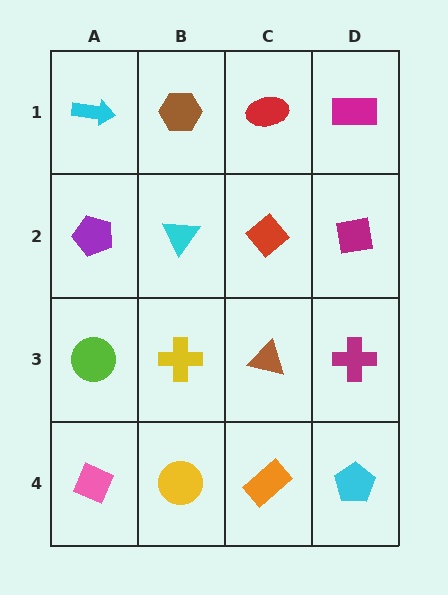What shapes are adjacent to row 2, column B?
A brown hexagon (row 1, column B), a yellow cross (row 3, column B), a purple pentagon (row 2, column A), a red diamond (row 2, column C).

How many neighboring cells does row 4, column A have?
2.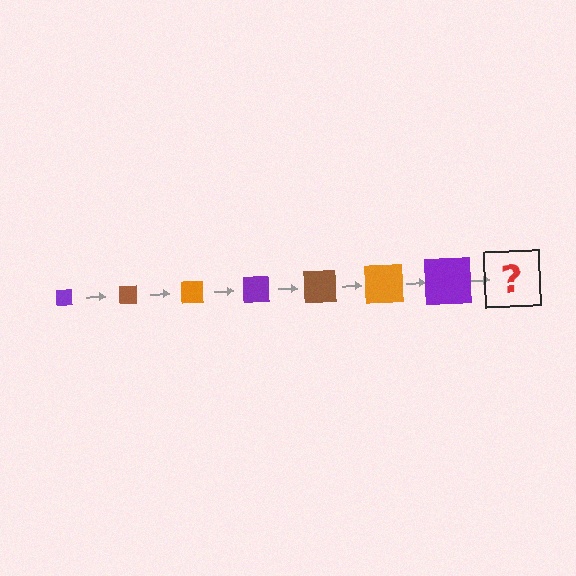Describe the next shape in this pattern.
It should be a brown square, larger than the previous one.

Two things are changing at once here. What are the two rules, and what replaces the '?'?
The two rules are that the square grows larger each step and the color cycles through purple, brown, and orange. The '?' should be a brown square, larger than the previous one.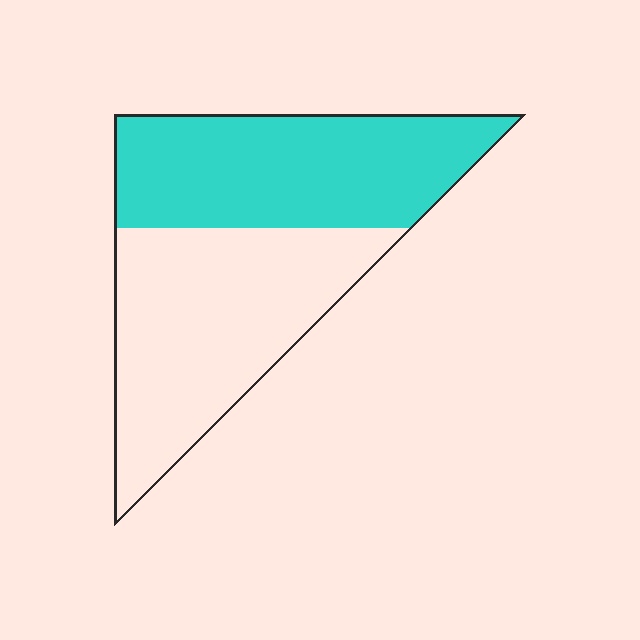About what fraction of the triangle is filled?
About one half (1/2).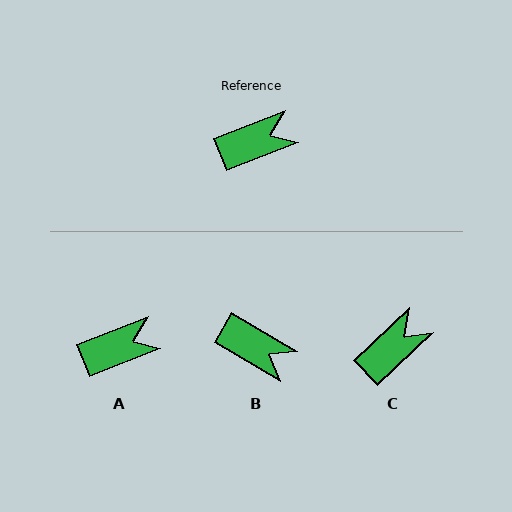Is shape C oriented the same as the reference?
No, it is off by about 22 degrees.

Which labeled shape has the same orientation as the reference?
A.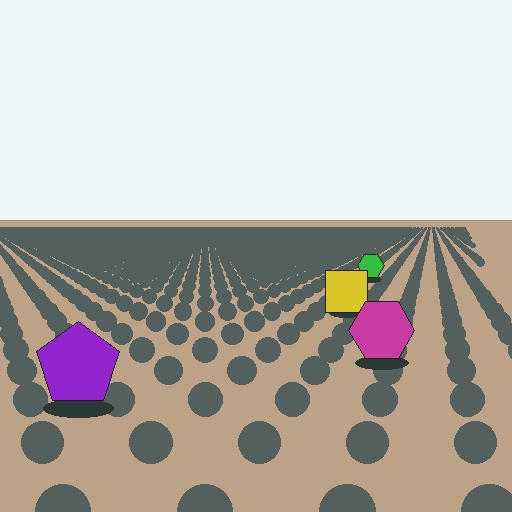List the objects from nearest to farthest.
From nearest to farthest: the purple pentagon, the magenta hexagon, the yellow square, the green hexagon.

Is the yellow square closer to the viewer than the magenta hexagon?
No. The magenta hexagon is closer — you can tell from the texture gradient: the ground texture is coarser near it.